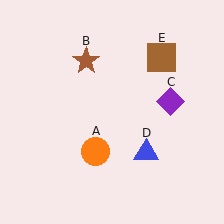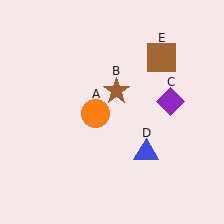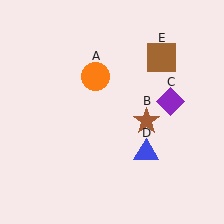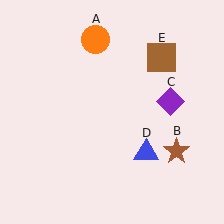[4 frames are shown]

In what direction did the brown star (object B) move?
The brown star (object B) moved down and to the right.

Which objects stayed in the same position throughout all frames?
Purple diamond (object C) and blue triangle (object D) and brown square (object E) remained stationary.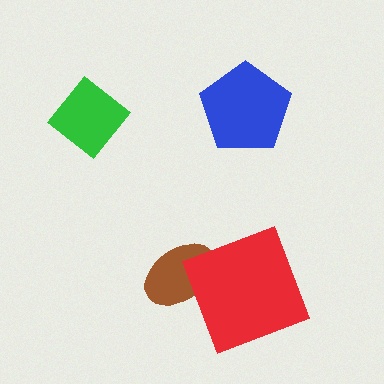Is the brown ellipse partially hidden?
Yes, it is partially covered by another shape.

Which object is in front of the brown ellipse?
The red square is in front of the brown ellipse.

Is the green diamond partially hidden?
No, no other shape covers it.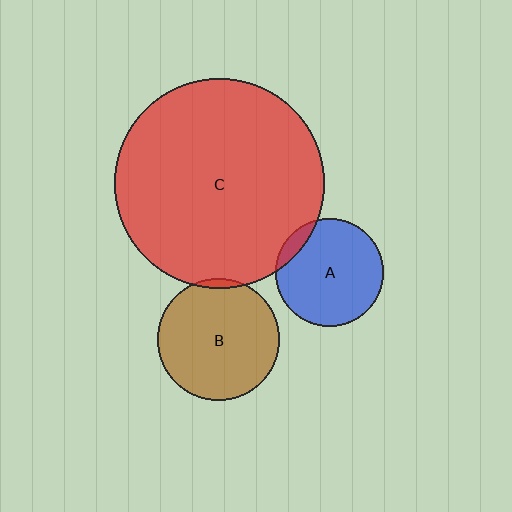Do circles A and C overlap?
Yes.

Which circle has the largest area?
Circle C (red).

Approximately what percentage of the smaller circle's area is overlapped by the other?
Approximately 10%.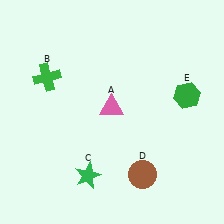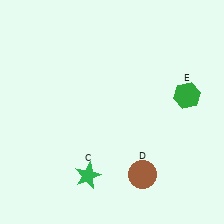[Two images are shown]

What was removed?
The green cross (B), the pink triangle (A) were removed in Image 2.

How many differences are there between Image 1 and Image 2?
There are 2 differences between the two images.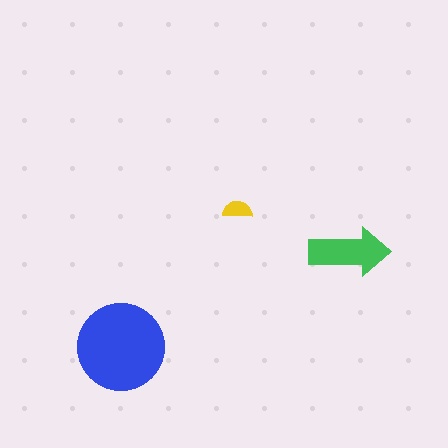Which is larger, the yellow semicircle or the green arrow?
The green arrow.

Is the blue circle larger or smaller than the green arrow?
Larger.